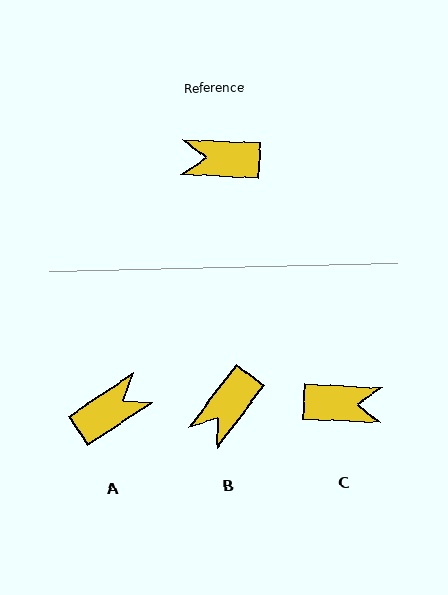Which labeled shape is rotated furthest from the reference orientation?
C, about 179 degrees away.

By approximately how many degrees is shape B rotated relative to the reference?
Approximately 56 degrees counter-clockwise.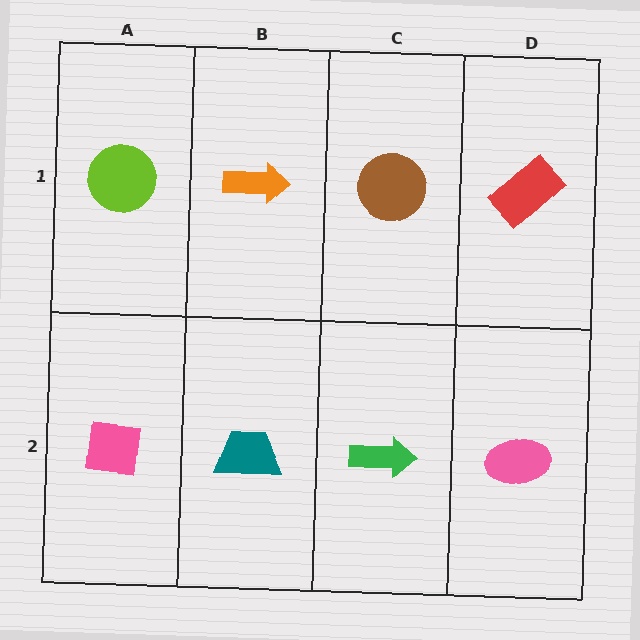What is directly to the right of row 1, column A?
An orange arrow.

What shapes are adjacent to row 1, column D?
A pink ellipse (row 2, column D), a brown circle (row 1, column C).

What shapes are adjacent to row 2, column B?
An orange arrow (row 1, column B), a pink square (row 2, column A), a green arrow (row 2, column C).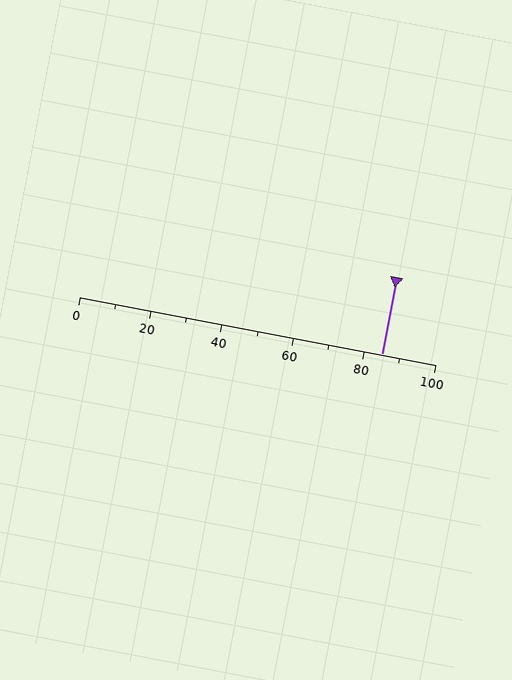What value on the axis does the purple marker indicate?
The marker indicates approximately 85.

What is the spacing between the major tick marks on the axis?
The major ticks are spaced 20 apart.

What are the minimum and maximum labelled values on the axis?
The axis runs from 0 to 100.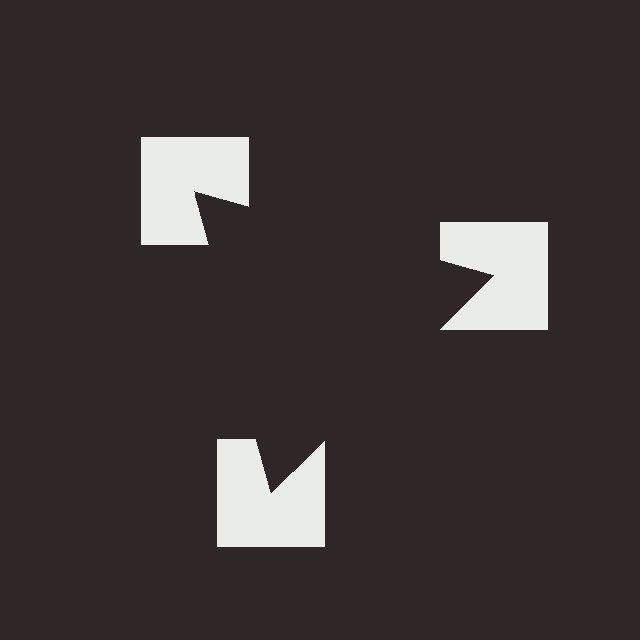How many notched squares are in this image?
There are 3 — one at each vertex of the illusory triangle.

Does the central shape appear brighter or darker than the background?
It typically appears slightly darker than the background, even though no actual brightness change is drawn.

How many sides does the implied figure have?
3 sides.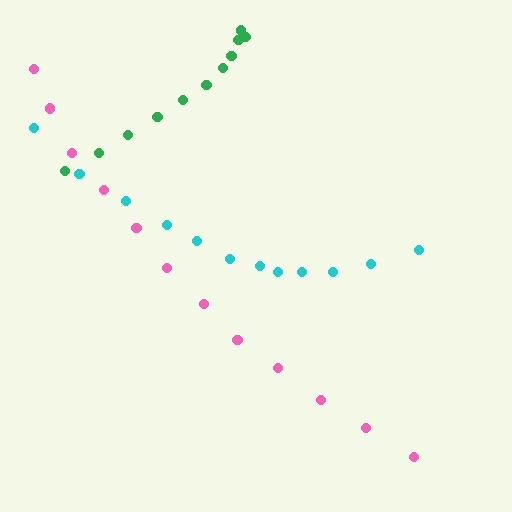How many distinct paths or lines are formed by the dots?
There are 3 distinct paths.